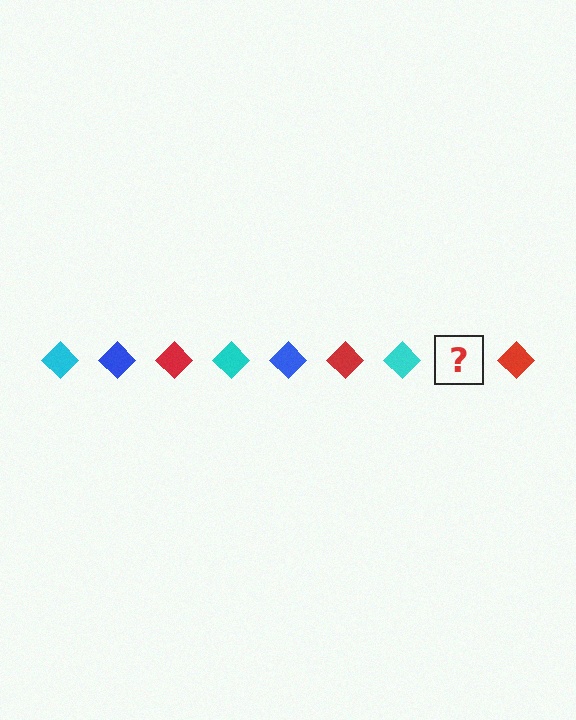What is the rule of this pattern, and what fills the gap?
The rule is that the pattern cycles through cyan, blue, red diamonds. The gap should be filled with a blue diamond.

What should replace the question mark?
The question mark should be replaced with a blue diamond.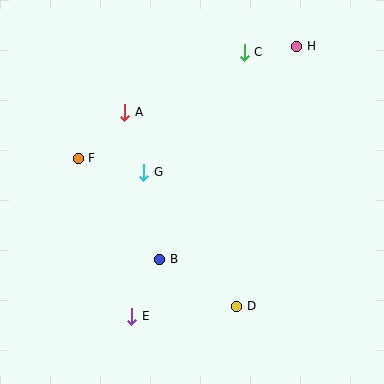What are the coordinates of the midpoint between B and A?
The midpoint between B and A is at (142, 186).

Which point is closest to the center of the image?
Point G at (144, 172) is closest to the center.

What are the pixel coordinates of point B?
Point B is at (160, 259).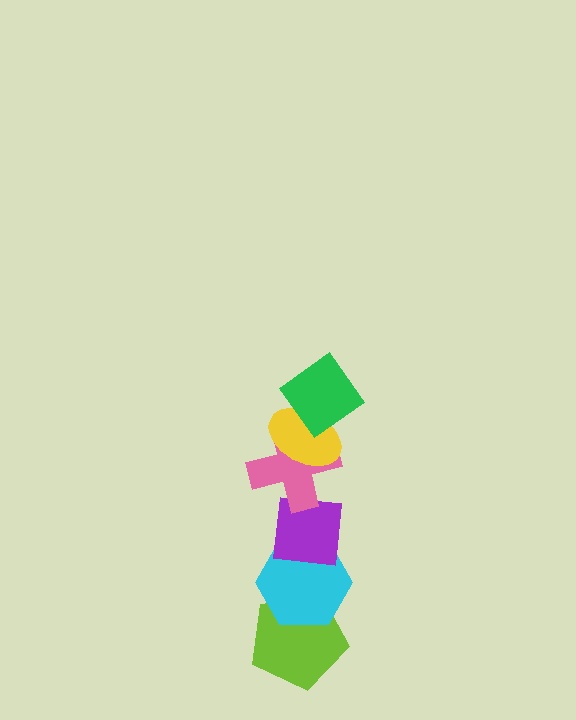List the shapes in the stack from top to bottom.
From top to bottom: the green diamond, the yellow ellipse, the pink cross, the purple square, the cyan hexagon, the lime pentagon.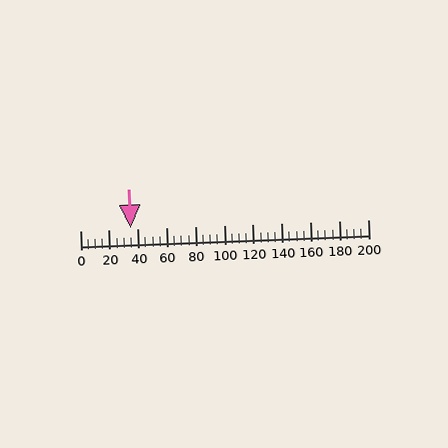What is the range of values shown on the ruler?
The ruler shows values from 0 to 200.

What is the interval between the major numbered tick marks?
The major tick marks are spaced 20 units apart.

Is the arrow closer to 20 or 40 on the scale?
The arrow is closer to 40.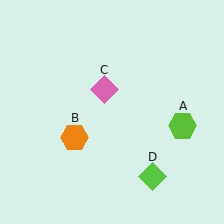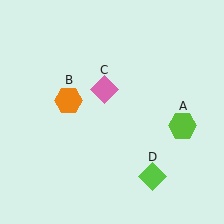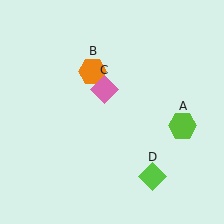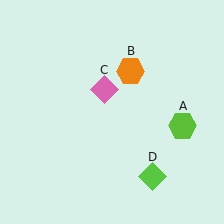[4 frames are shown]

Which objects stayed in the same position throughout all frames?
Lime hexagon (object A) and pink diamond (object C) and lime diamond (object D) remained stationary.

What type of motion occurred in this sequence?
The orange hexagon (object B) rotated clockwise around the center of the scene.